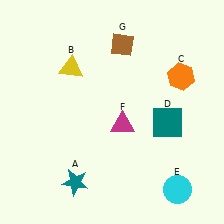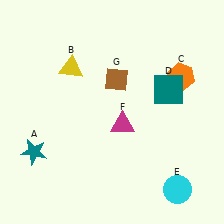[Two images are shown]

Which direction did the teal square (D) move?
The teal square (D) moved up.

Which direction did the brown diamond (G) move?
The brown diamond (G) moved down.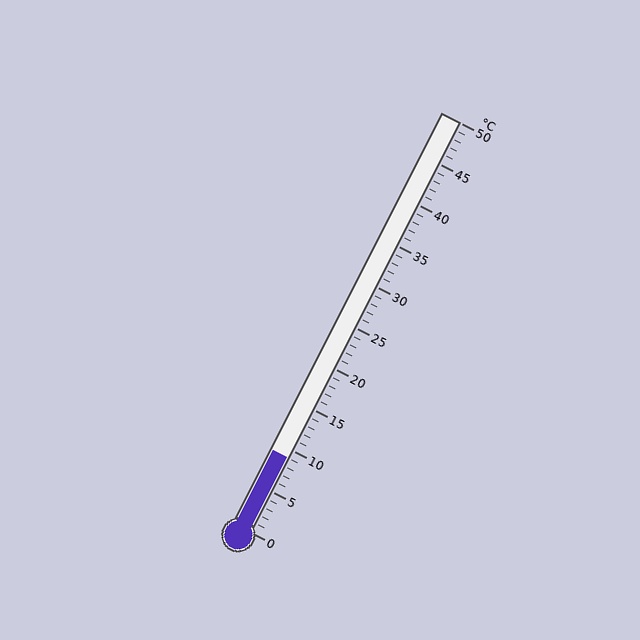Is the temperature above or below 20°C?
The temperature is below 20°C.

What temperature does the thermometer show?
The thermometer shows approximately 9°C.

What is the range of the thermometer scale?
The thermometer scale ranges from 0°C to 50°C.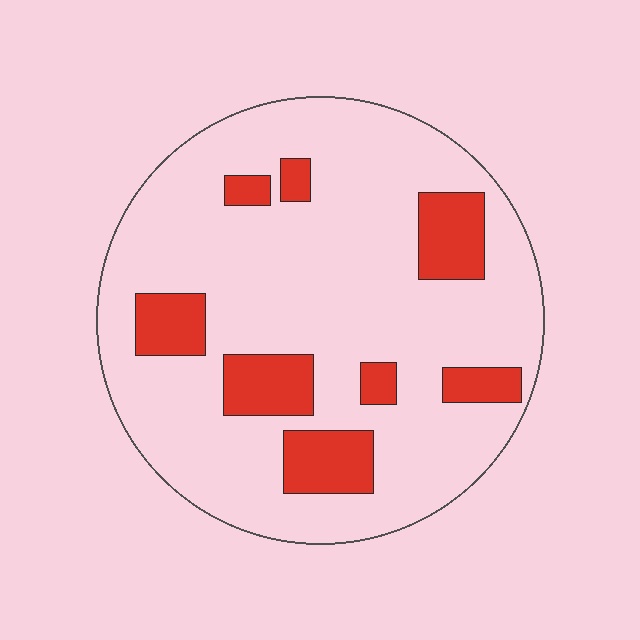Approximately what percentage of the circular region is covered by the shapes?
Approximately 20%.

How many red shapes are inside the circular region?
8.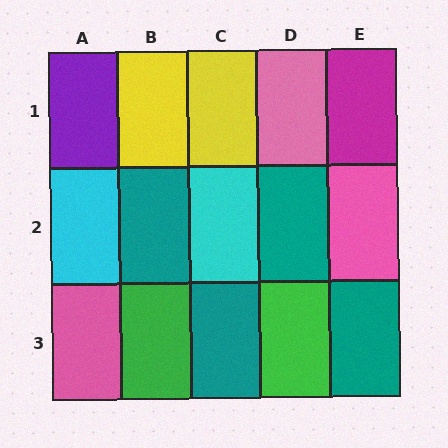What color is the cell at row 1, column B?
Yellow.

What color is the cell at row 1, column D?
Pink.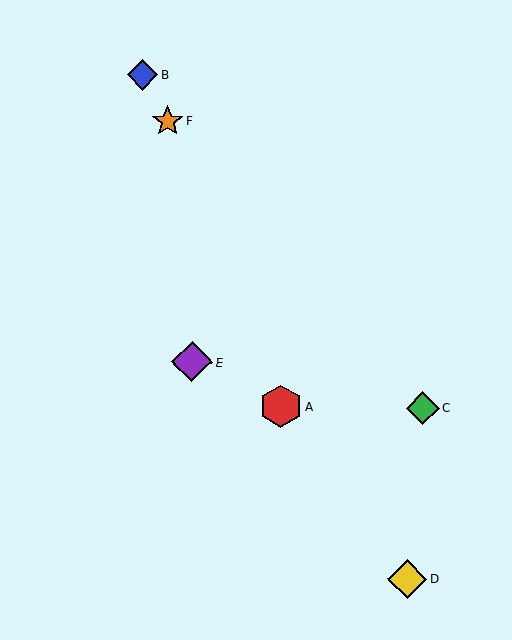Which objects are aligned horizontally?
Objects A, C are aligned horizontally.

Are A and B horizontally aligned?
No, A is at y≈407 and B is at y≈75.